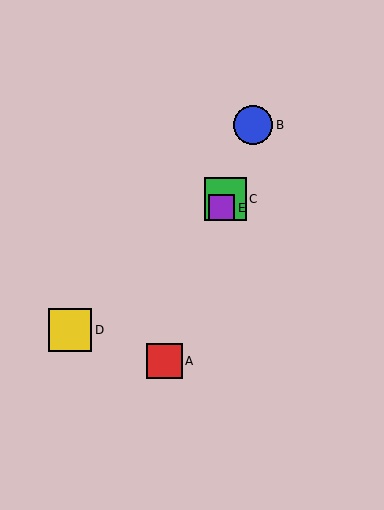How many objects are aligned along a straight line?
4 objects (A, B, C, E) are aligned along a straight line.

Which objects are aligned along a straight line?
Objects A, B, C, E are aligned along a straight line.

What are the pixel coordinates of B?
Object B is at (253, 125).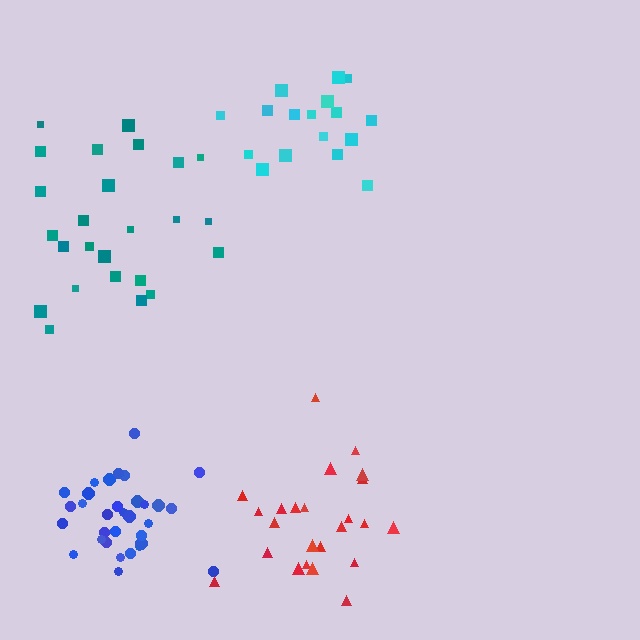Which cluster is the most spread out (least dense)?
Teal.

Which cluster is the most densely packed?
Blue.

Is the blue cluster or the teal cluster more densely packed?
Blue.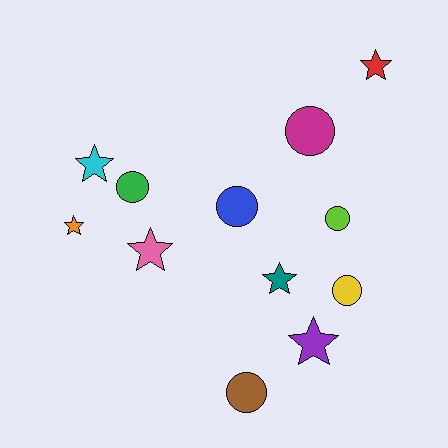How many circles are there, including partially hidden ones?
There are 6 circles.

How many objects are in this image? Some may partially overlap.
There are 12 objects.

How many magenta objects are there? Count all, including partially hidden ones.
There is 1 magenta object.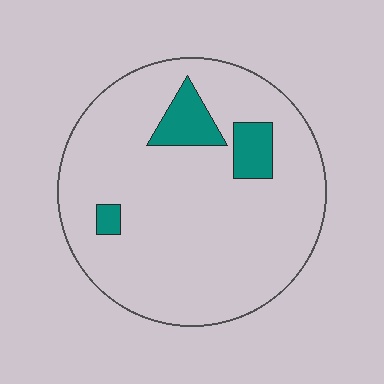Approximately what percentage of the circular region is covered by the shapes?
Approximately 10%.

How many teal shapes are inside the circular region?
3.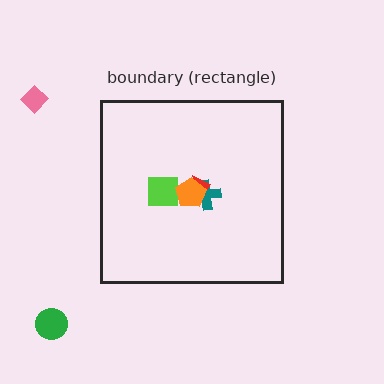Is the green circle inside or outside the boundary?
Outside.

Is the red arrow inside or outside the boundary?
Inside.